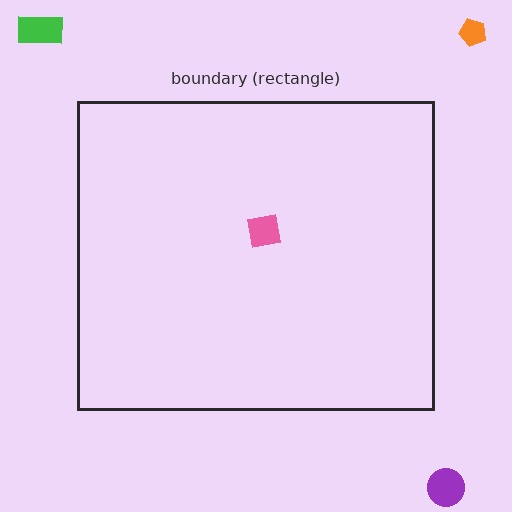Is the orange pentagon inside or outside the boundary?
Outside.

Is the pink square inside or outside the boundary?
Inside.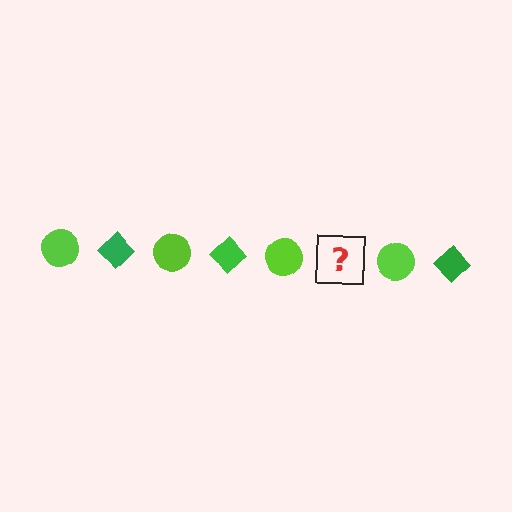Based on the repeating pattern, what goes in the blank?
The blank should be a green diamond.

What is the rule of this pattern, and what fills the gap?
The rule is that the pattern alternates between lime circle and green diamond. The gap should be filled with a green diamond.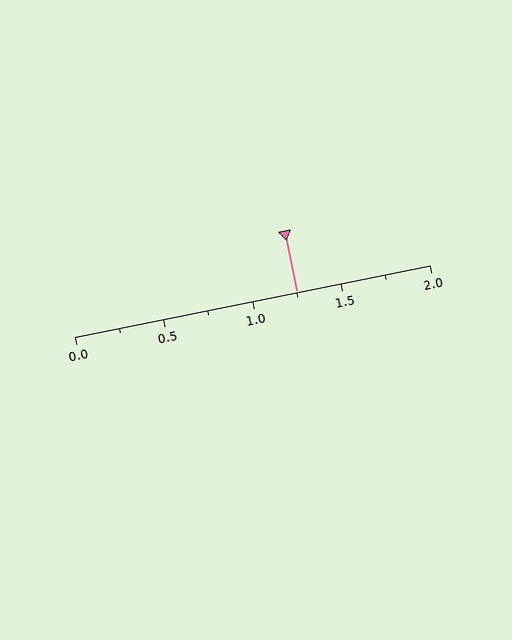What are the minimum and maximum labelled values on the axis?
The axis runs from 0.0 to 2.0.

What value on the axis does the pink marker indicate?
The marker indicates approximately 1.25.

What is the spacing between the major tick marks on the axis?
The major ticks are spaced 0.5 apart.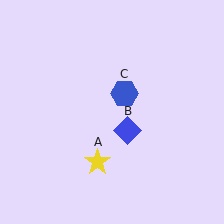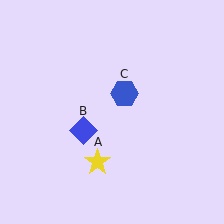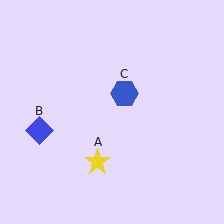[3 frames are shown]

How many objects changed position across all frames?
1 object changed position: blue diamond (object B).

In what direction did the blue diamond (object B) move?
The blue diamond (object B) moved left.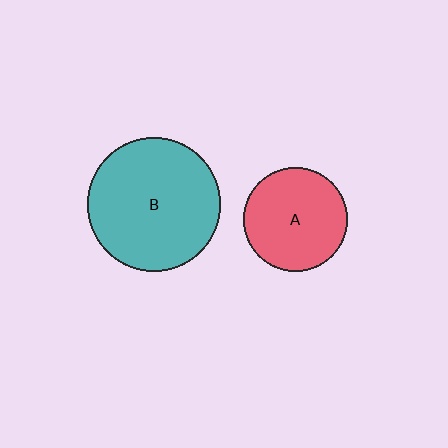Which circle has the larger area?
Circle B (teal).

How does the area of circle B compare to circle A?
Approximately 1.6 times.